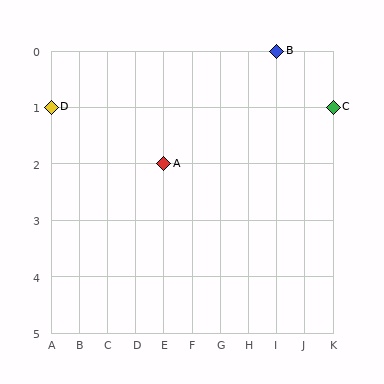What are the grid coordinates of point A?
Point A is at grid coordinates (E, 2).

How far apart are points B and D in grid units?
Points B and D are 8 columns and 1 row apart (about 8.1 grid units diagonally).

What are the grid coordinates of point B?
Point B is at grid coordinates (I, 0).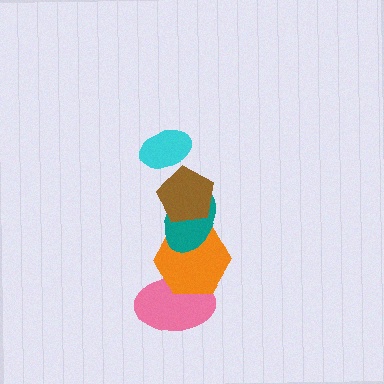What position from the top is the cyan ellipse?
The cyan ellipse is 1st from the top.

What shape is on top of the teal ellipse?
The brown pentagon is on top of the teal ellipse.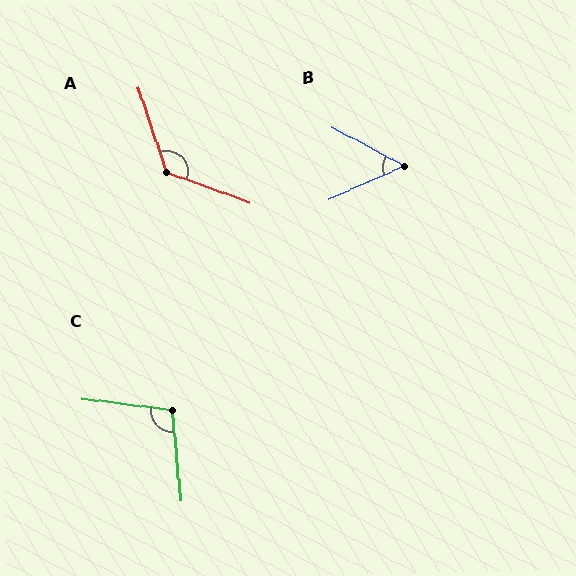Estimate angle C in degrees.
Approximately 103 degrees.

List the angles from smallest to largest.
B (52°), C (103°), A (129°).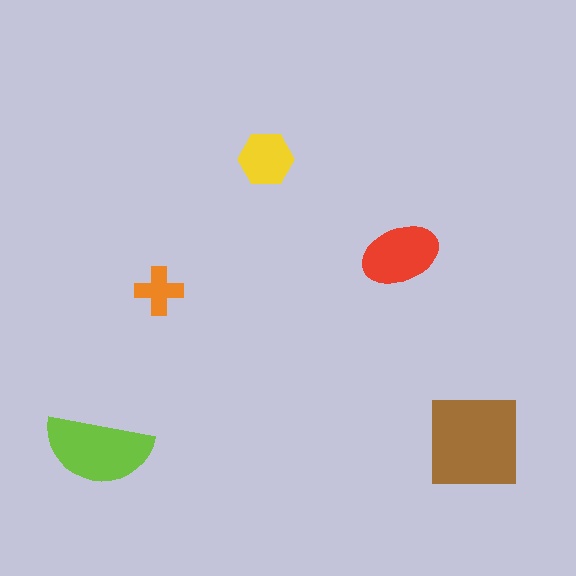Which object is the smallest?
The orange cross.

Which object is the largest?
The brown square.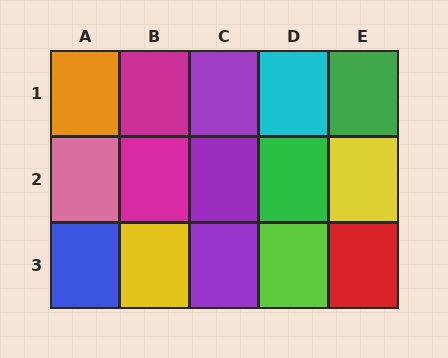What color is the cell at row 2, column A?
Pink.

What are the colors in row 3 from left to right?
Blue, yellow, purple, lime, red.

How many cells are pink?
1 cell is pink.